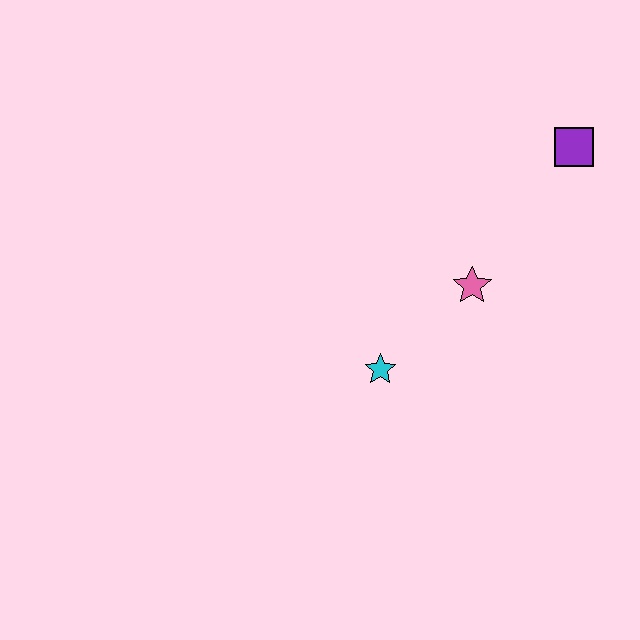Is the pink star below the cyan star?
No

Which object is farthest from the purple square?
The cyan star is farthest from the purple square.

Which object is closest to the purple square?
The pink star is closest to the purple square.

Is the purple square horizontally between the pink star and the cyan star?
No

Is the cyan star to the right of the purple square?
No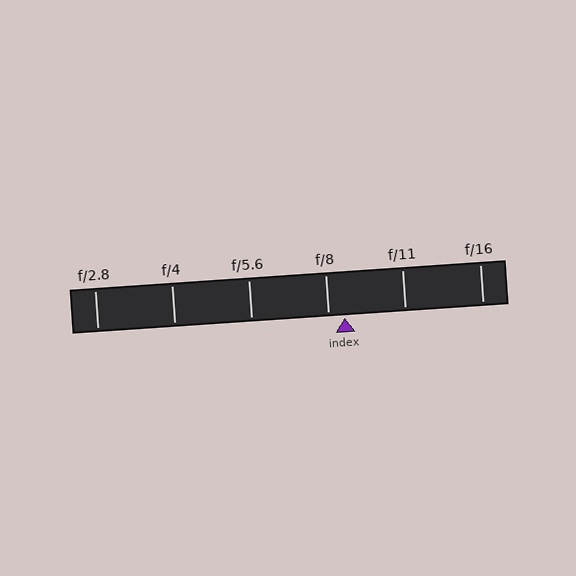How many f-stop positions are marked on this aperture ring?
There are 6 f-stop positions marked.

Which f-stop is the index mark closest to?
The index mark is closest to f/8.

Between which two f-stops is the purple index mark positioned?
The index mark is between f/8 and f/11.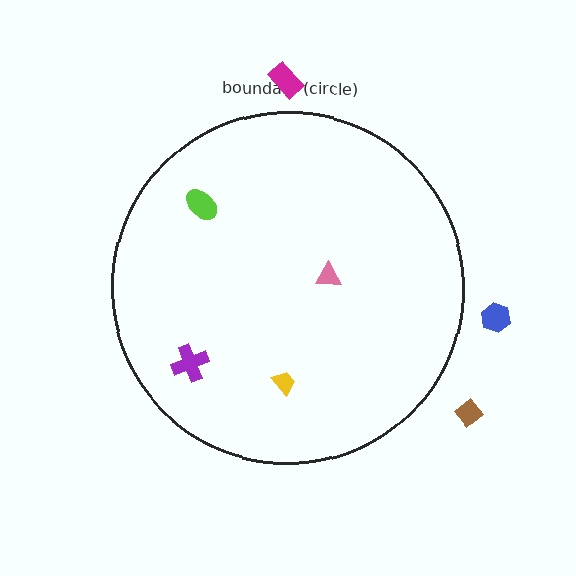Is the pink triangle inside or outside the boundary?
Inside.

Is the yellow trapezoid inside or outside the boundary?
Inside.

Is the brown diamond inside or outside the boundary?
Outside.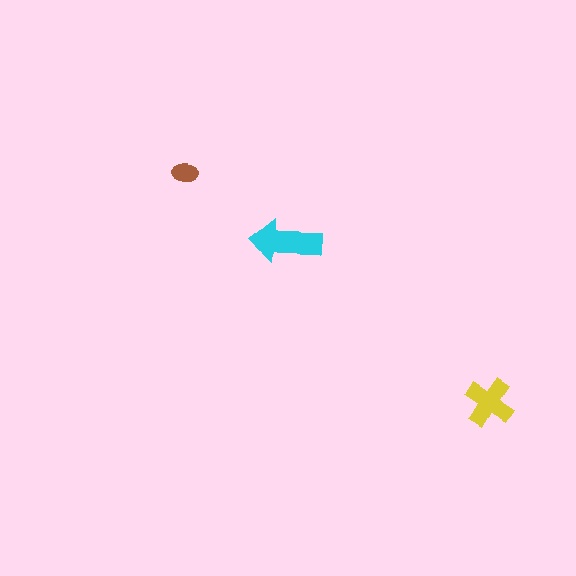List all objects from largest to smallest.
The cyan arrow, the yellow cross, the brown ellipse.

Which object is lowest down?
The yellow cross is bottommost.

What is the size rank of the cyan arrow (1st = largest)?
1st.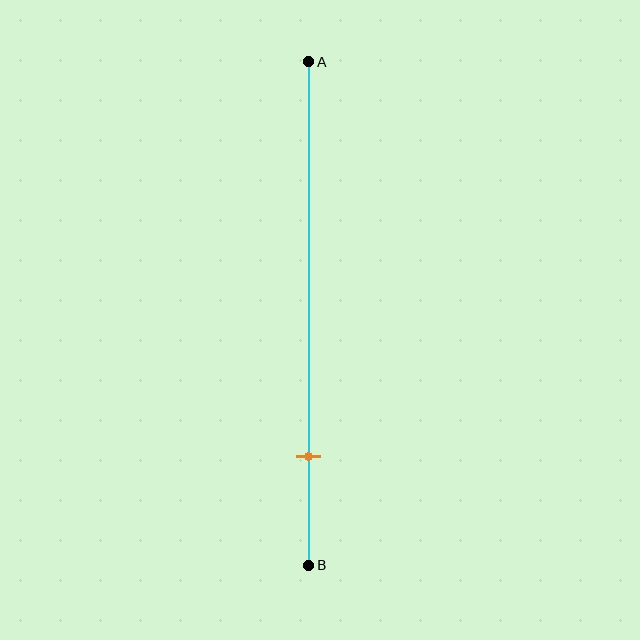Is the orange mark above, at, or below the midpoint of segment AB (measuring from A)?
The orange mark is below the midpoint of segment AB.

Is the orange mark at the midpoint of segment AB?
No, the mark is at about 80% from A, not at the 50% midpoint.